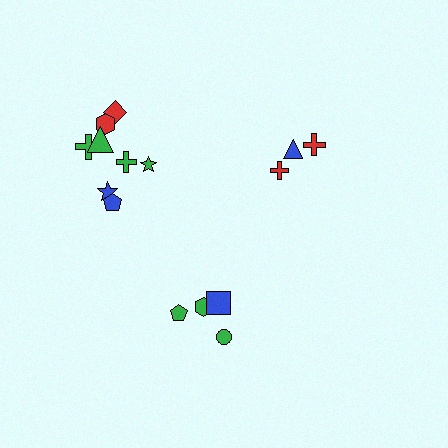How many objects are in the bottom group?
There are 4 objects.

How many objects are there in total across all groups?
There are 15 objects.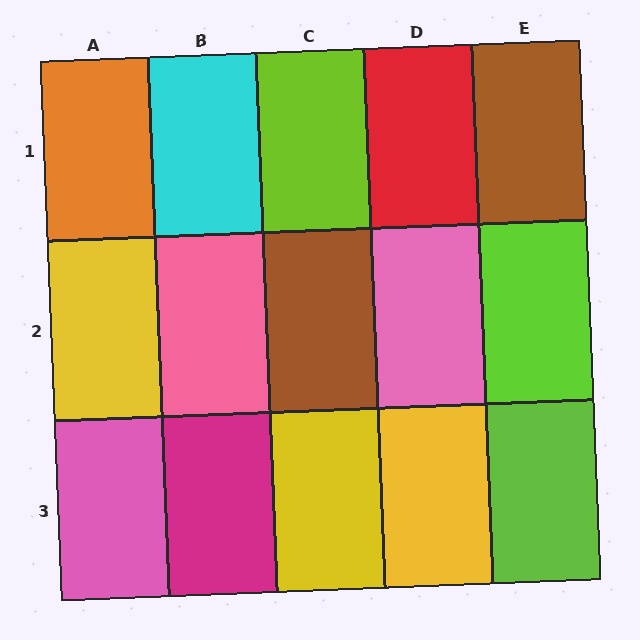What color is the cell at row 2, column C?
Brown.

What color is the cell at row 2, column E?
Lime.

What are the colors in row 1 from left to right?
Orange, cyan, lime, red, brown.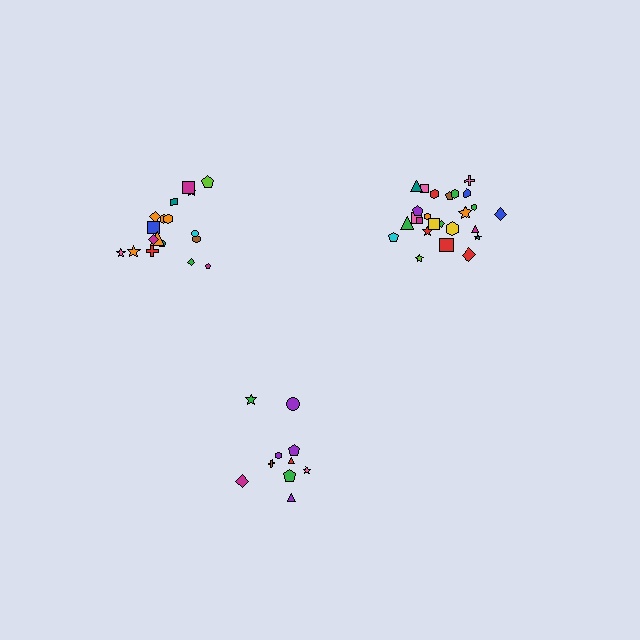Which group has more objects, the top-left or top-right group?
The top-right group.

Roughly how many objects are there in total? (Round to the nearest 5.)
Roughly 55 objects in total.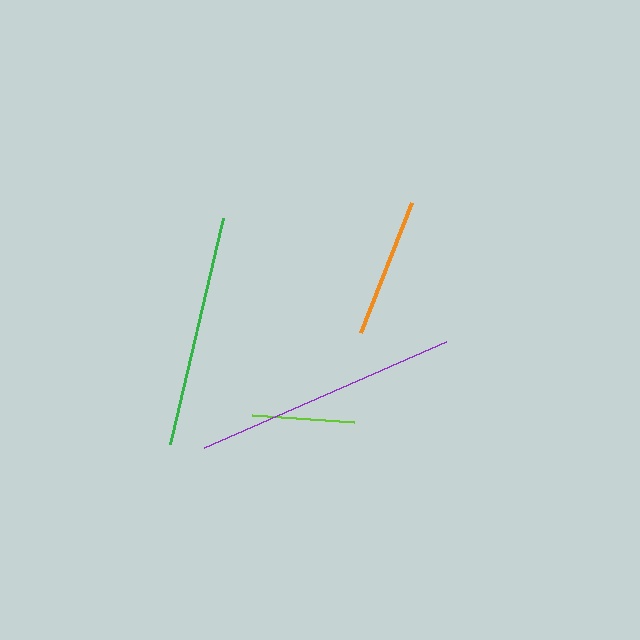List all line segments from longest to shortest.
From longest to shortest: purple, green, orange, lime.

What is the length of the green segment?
The green segment is approximately 232 pixels long.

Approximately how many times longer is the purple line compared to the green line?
The purple line is approximately 1.1 times the length of the green line.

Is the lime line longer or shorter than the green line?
The green line is longer than the lime line.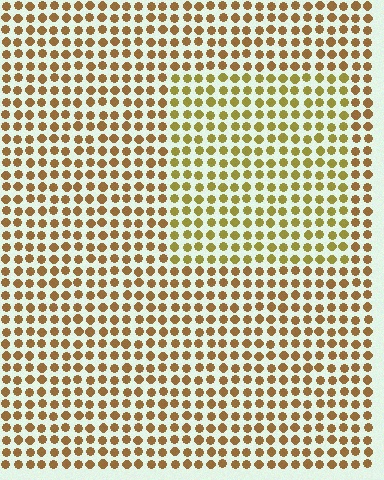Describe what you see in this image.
The image is filled with small brown elements in a uniform arrangement. A rectangle-shaped region is visible where the elements are tinted to a slightly different hue, forming a subtle color boundary.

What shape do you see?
I see a rectangle.